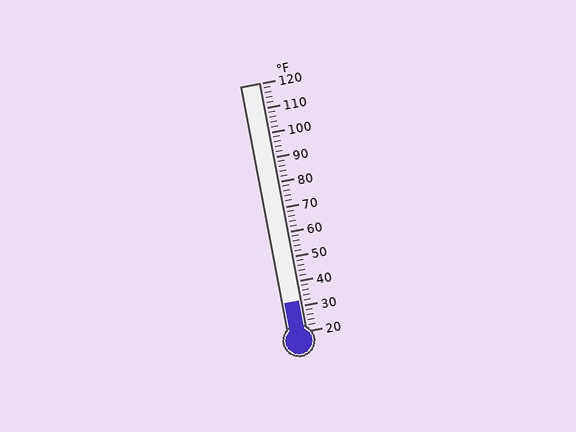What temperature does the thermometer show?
The thermometer shows approximately 32°F.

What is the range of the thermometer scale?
The thermometer scale ranges from 20°F to 120°F.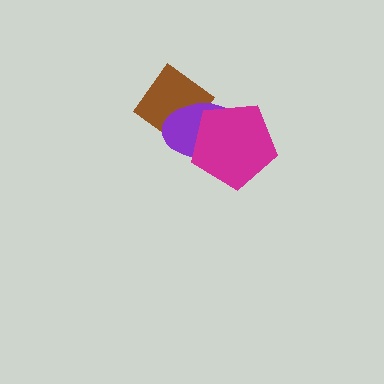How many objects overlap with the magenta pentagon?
2 objects overlap with the magenta pentagon.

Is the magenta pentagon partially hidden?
No, no other shape covers it.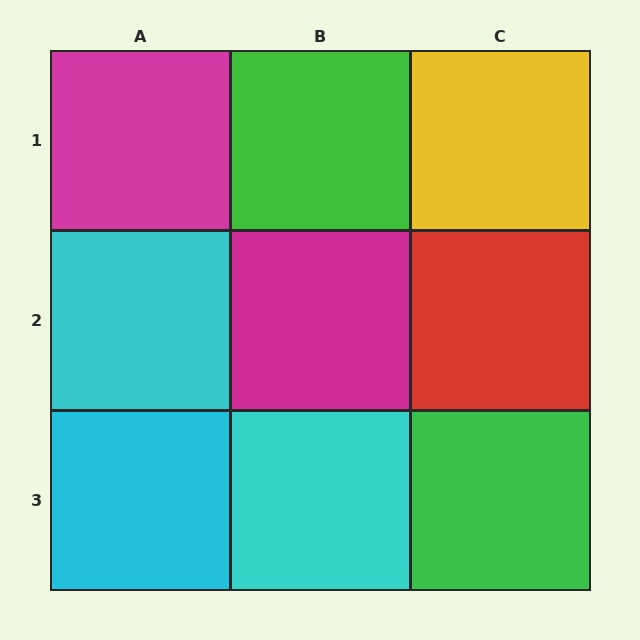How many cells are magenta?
2 cells are magenta.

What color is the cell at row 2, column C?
Red.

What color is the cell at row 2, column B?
Magenta.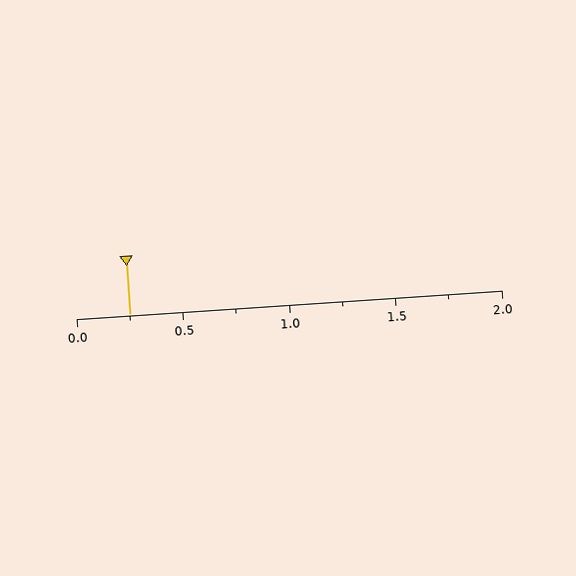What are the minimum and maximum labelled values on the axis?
The axis runs from 0.0 to 2.0.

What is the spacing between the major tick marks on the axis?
The major ticks are spaced 0.5 apart.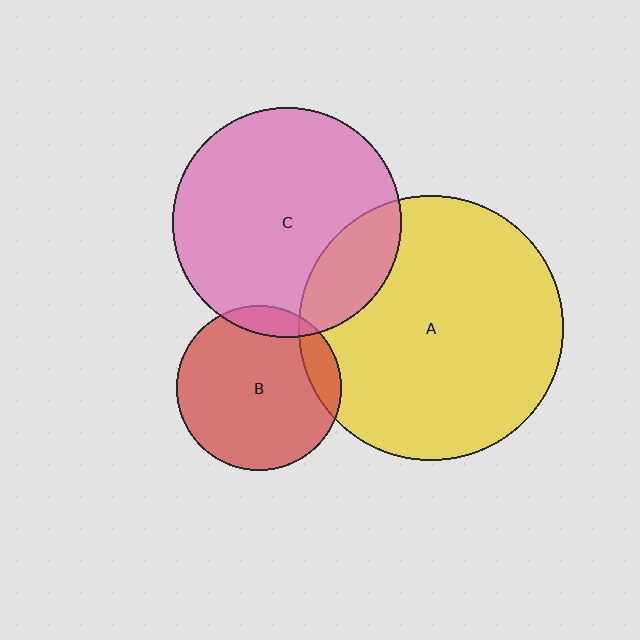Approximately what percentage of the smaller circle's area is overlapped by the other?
Approximately 10%.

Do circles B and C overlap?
Yes.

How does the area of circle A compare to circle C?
Approximately 1.3 times.